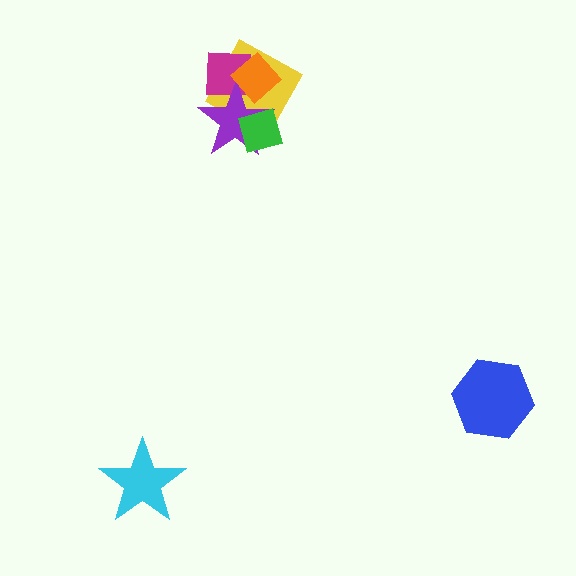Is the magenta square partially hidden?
Yes, it is partially covered by another shape.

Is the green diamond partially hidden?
No, no other shape covers it.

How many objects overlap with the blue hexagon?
0 objects overlap with the blue hexagon.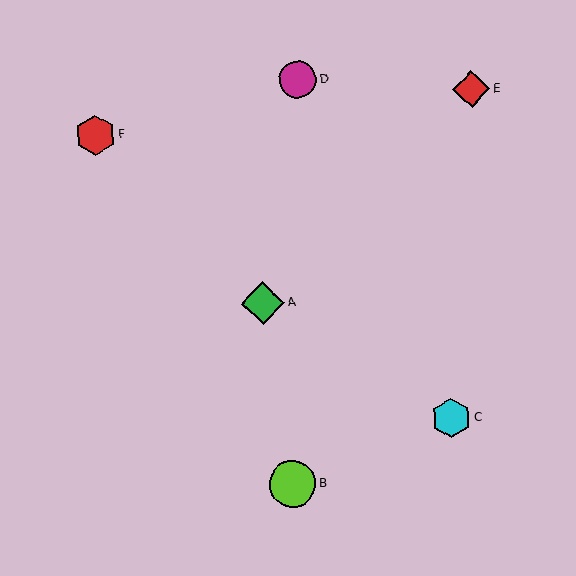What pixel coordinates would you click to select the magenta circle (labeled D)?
Click at (298, 79) to select the magenta circle D.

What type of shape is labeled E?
Shape E is a red diamond.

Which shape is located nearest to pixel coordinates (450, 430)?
The cyan hexagon (labeled C) at (451, 418) is nearest to that location.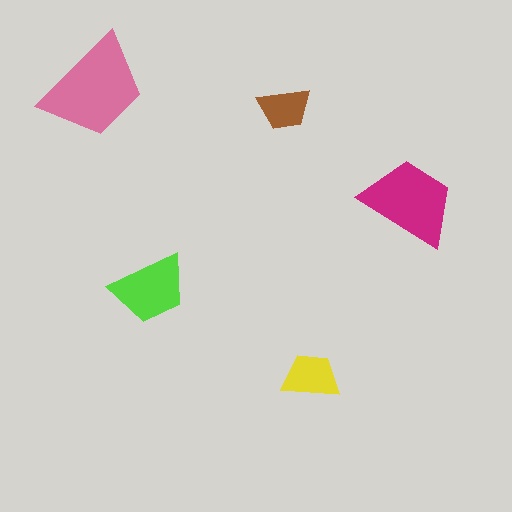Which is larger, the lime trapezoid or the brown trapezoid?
The lime one.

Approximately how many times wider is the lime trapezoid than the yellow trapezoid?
About 1.5 times wider.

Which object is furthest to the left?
The pink trapezoid is leftmost.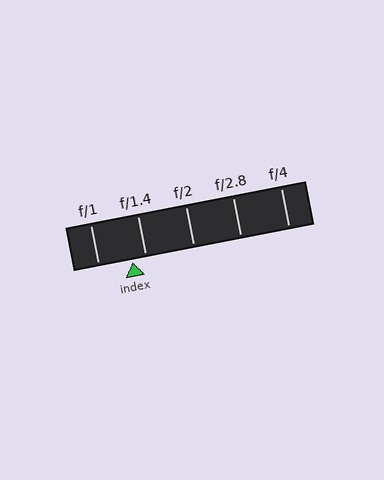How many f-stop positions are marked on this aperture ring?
There are 5 f-stop positions marked.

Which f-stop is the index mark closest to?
The index mark is closest to f/1.4.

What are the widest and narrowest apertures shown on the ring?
The widest aperture shown is f/1 and the narrowest is f/4.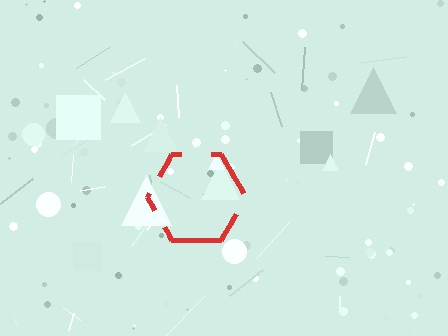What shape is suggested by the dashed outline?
The dashed outline suggests a hexagon.